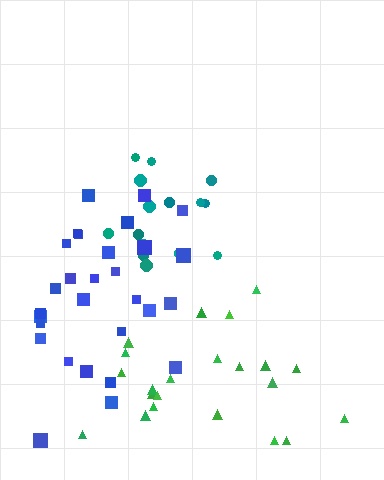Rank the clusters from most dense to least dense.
teal, blue, green.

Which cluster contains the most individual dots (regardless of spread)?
Blue (29).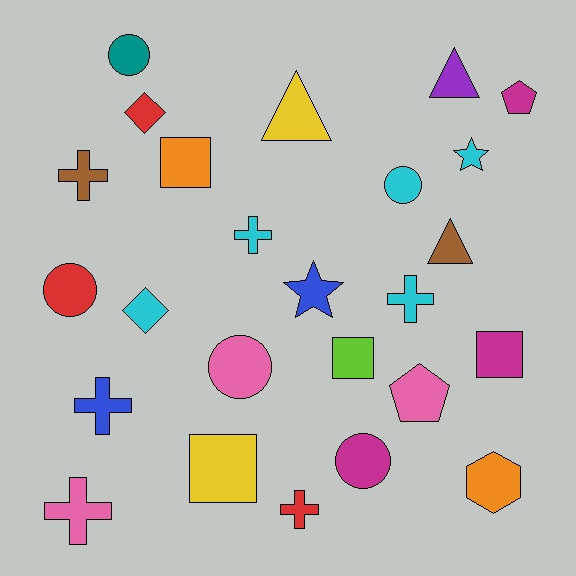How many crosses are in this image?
There are 6 crosses.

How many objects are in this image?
There are 25 objects.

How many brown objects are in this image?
There are 2 brown objects.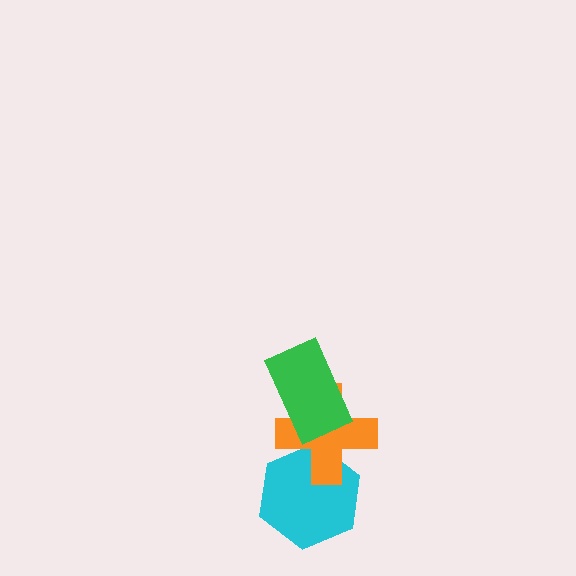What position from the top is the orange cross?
The orange cross is 2nd from the top.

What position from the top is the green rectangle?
The green rectangle is 1st from the top.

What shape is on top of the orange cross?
The green rectangle is on top of the orange cross.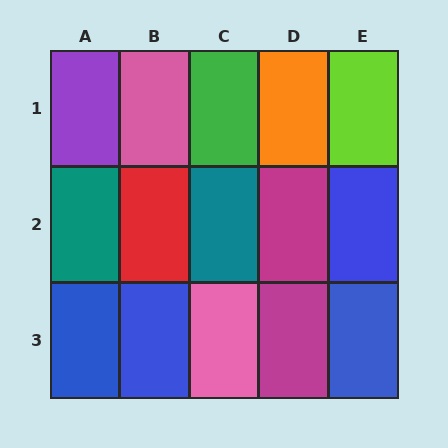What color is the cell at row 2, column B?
Red.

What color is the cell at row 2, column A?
Teal.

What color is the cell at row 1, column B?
Pink.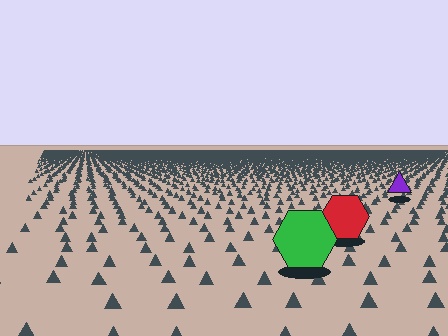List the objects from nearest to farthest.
From nearest to farthest: the green hexagon, the red hexagon, the purple triangle.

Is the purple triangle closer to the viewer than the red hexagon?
No. The red hexagon is closer — you can tell from the texture gradient: the ground texture is coarser near it.